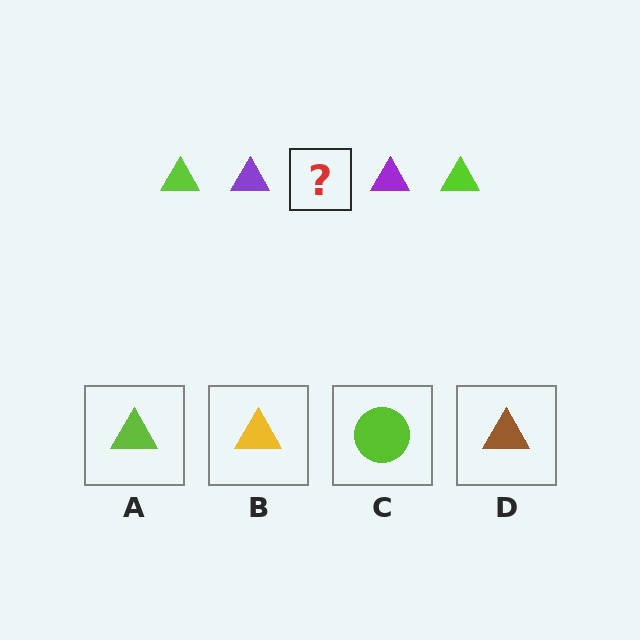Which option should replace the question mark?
Option A.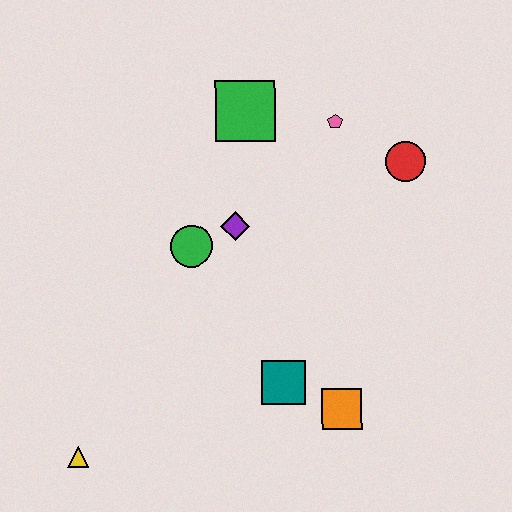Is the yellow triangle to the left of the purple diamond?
Yes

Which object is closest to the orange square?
The teal square is closest to the orange square.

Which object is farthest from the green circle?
The yellow triangle is farthest from the green circle.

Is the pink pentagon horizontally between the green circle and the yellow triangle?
No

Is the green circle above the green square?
No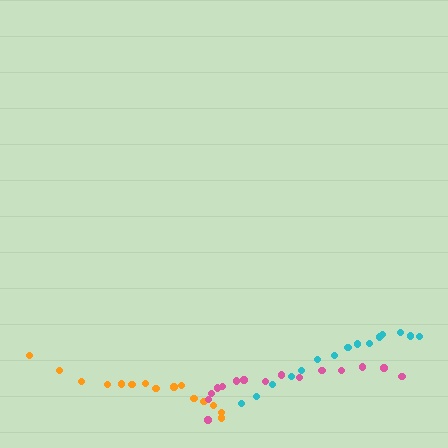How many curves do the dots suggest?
There are 3 distinct paths.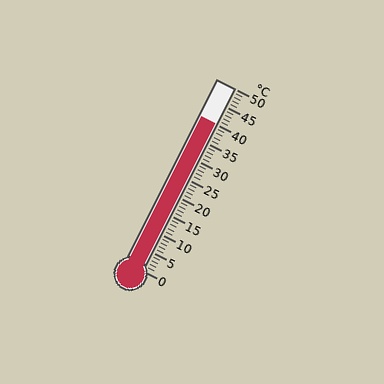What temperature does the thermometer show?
The thermometer shows approximately 40°C.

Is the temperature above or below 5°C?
The temperature is above 5°C.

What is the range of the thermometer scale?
The thermometer scale ranges from 0°C to 50°C.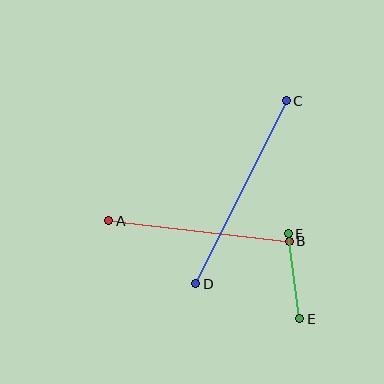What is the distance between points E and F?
The distance is approximately 85 pixels.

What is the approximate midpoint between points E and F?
The midpoint is at approximately (294, 276) pixels.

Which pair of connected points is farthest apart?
Points C and D are farthest apart.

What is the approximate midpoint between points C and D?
The midpoint is at approximately (241, 192) pixels.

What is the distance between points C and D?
The distance is approximately 204 pixels.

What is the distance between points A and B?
The distance is approximately 182 pixels.